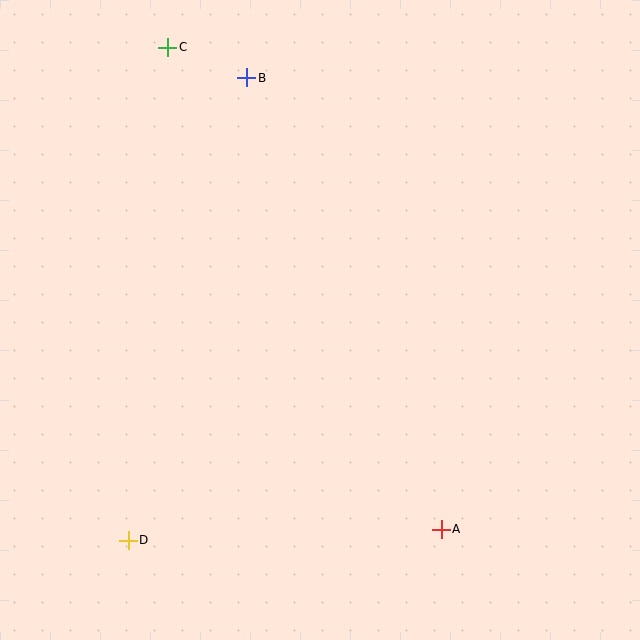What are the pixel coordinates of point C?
Point C is at (168, 47).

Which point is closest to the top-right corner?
Point B is closest to the top-right corner.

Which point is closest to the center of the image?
Point A at (441, 529) is closest to the center.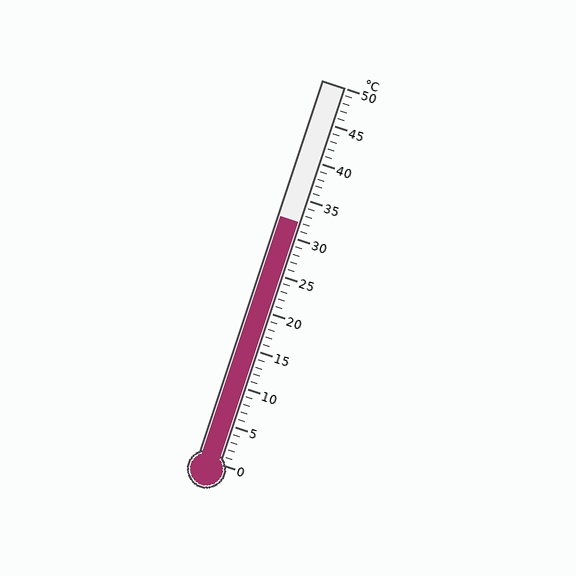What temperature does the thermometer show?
The thermometer shows approximately 32°C.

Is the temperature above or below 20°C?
The temperature is above 20°C.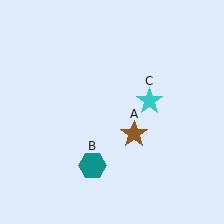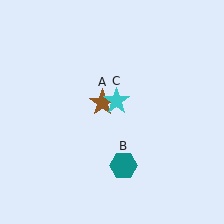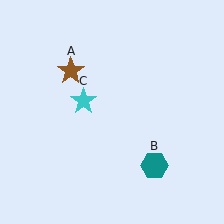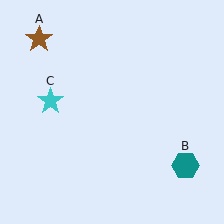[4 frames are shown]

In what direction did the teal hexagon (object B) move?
The teal hexagon (object B) moved right.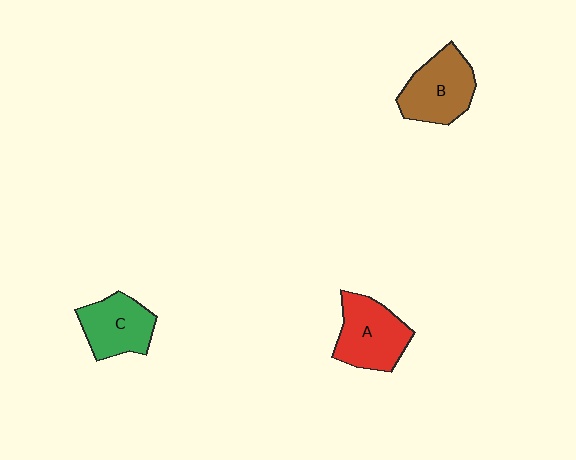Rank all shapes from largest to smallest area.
From largest to smallest: A (red), B (brown), C (green).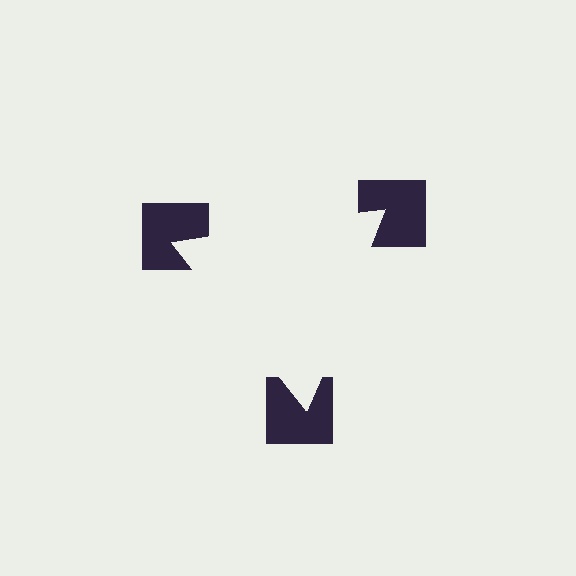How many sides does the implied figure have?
3 sides.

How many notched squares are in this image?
There are 3 — one at each vertex of the illusory triangle.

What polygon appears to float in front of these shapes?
An illusory triangle — its edges are inferred from the aligned wedge cuts in the notched squares, not physically drawn.